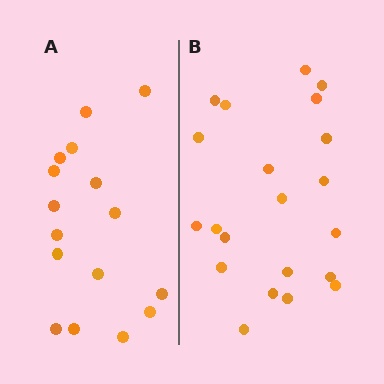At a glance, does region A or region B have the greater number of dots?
Region B (the right region) has more dots.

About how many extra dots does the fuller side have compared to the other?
Region B has about 5 more dots than region A.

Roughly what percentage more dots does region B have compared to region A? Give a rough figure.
About 30% more.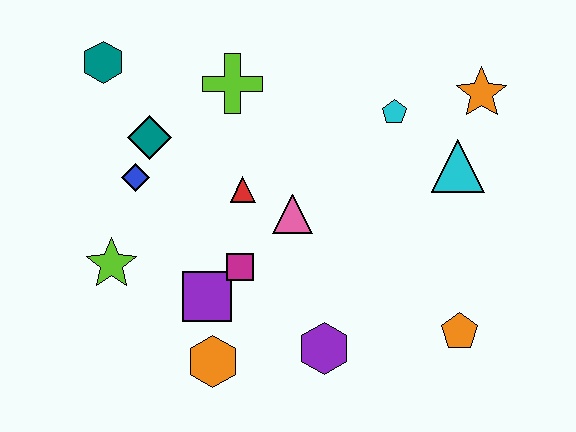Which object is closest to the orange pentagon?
The purple hexagon is closest to the orange pentagon.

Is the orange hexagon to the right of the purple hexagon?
No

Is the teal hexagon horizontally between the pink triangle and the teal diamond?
No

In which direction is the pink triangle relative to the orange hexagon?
The pink triangle is above the orange hexagon.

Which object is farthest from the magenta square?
The orange star is farthest from the magenta square.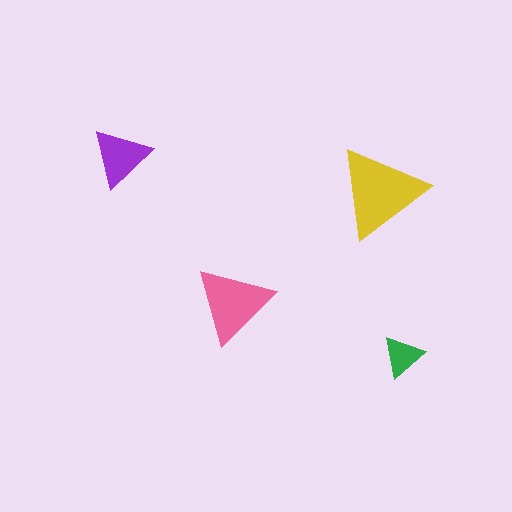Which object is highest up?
The purple triangle is topmost.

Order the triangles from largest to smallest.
the yellow one, the pink one, the purple one, the green one.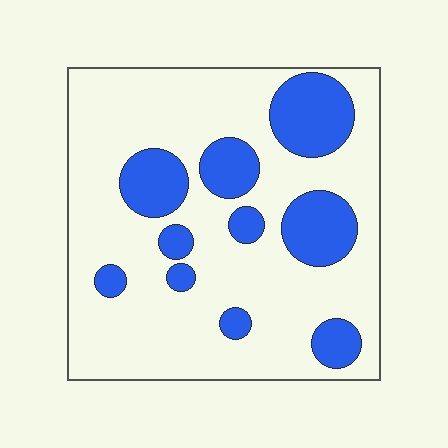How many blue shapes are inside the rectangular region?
10.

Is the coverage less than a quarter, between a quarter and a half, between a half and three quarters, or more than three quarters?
Less than a quarter.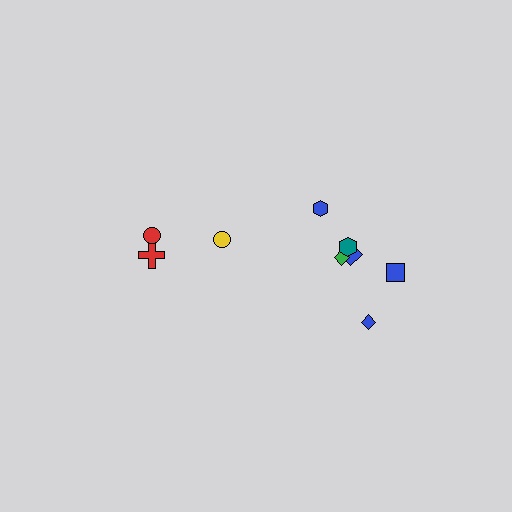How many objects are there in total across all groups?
There are 9 objects.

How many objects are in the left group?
There are 3 objects.